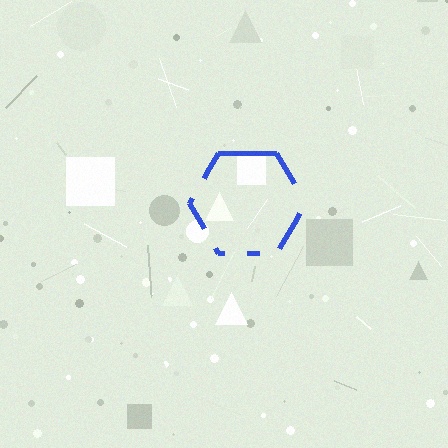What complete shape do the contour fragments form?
The contour fragments form a hexagon.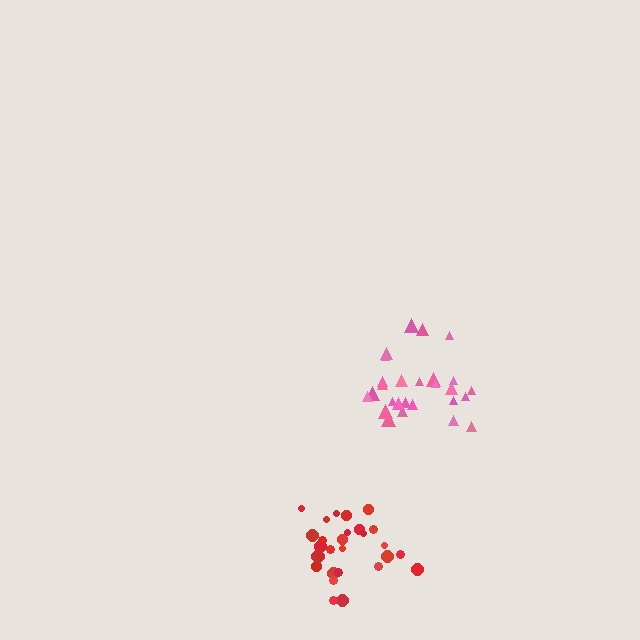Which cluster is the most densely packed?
Red.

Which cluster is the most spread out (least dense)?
Pink.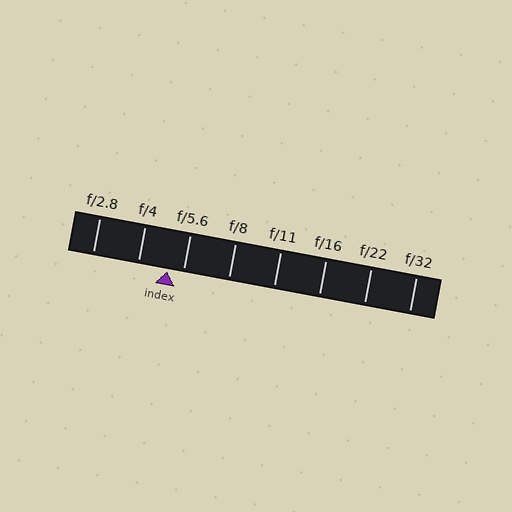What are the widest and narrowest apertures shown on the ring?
The widest aperture shown is f/2.8 and the narrowest is f/32.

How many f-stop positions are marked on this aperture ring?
There are 8 f-stop positions marked.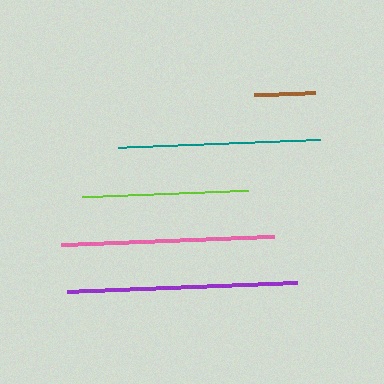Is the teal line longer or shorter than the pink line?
The pink line is longer than the teal line.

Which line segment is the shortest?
The brown line is the shortest at approximately 62 pixels.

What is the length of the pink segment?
The pink segment is approximately 214 pixels long.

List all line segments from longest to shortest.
From longest to shortest: purple, pink, teal, lime, brown.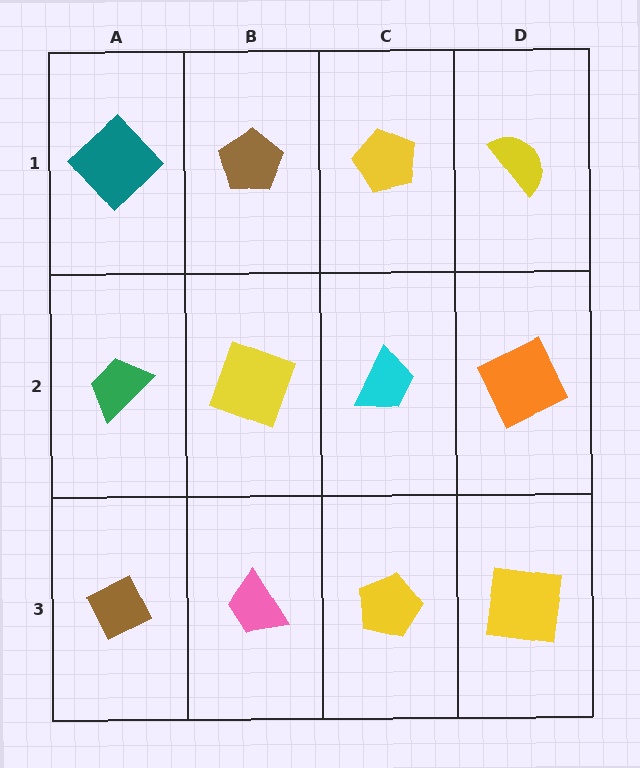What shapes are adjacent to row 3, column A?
A green trapezoid (row 2, column A), a pink trapezoid (row 3, column B).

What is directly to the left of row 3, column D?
A yellow pentagon.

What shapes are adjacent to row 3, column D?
An orange square (row 2, column D), a yellow pentagon (row 3, column C).